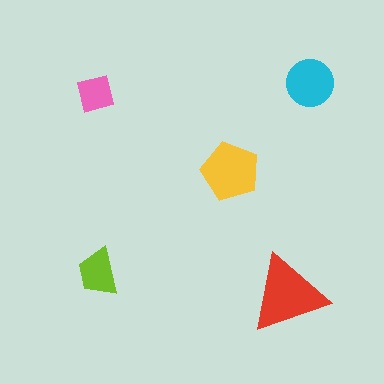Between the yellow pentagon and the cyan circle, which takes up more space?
The yellow pentagon.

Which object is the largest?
The red triangle.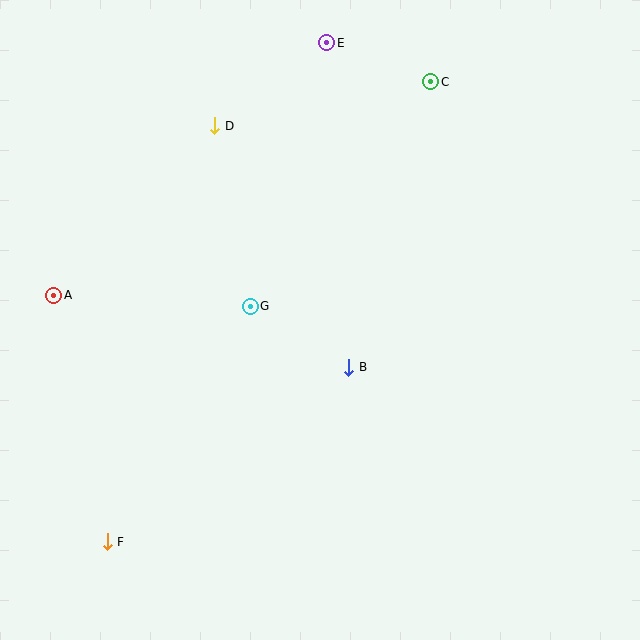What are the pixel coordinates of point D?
Point D is at (215, 126).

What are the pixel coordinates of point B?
Point B is at (349, 367).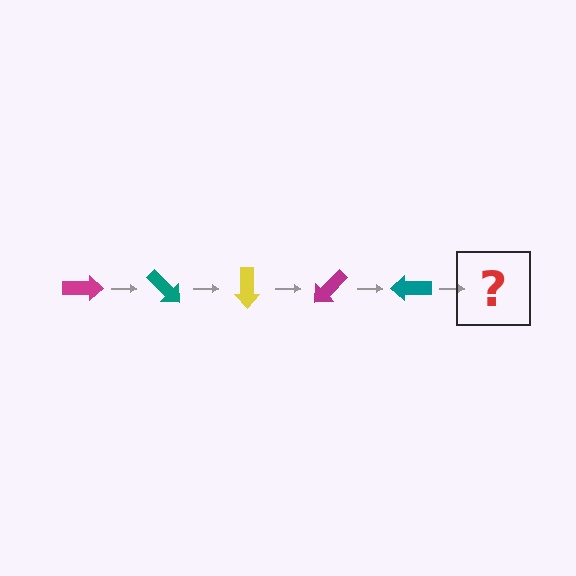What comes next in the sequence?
The next element should be a yellow arrow, rotated 225 degrees from the start.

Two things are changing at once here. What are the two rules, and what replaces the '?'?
The two rules are that it rotates 45 degrees each step and the color cycles through magenta, teal, and yellow. The '?' should be a yellow arrow, rotated 225 degrees from the start.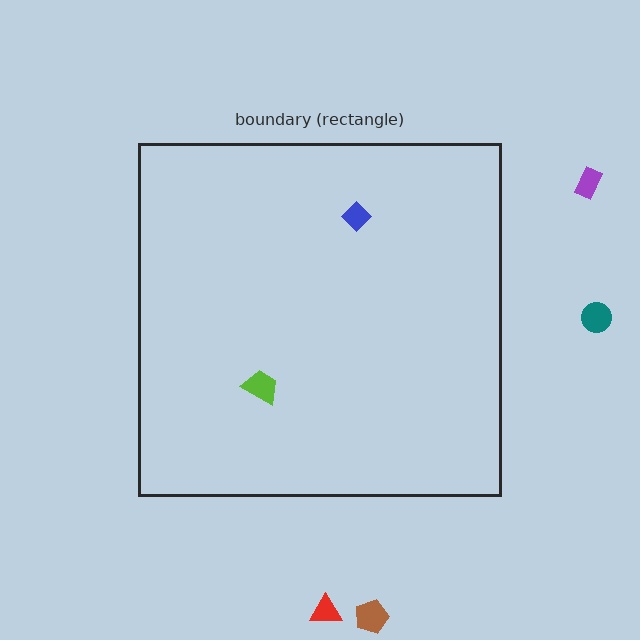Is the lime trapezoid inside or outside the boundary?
Inside.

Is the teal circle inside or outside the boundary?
Outside.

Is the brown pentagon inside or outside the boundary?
Outside.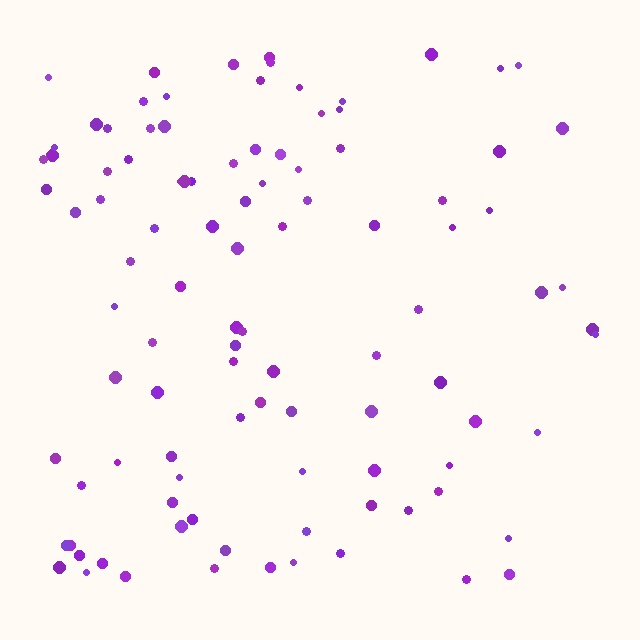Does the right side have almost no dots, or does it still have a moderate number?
Still a moderate number, just noticeably fewer than the left.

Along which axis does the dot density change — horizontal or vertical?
Horizontal.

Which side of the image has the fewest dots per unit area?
The right.